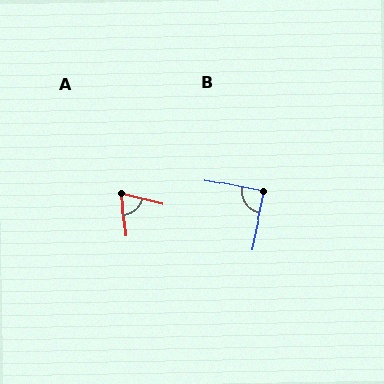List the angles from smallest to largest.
A (71°), B (89°).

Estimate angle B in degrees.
Approximately 89 degrees.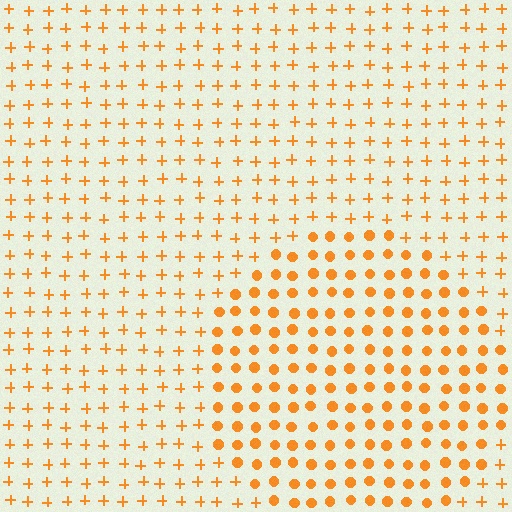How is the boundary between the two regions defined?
The boundary is defined by a change in element shape: circles inside vs. plus signs outside. All elements share the same color and spacing.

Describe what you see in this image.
The image is filled with small orange elements arranged in a uniform grid. A circle-shaped region contains circles, while the surrounding area contains plus signs. The boundary is defined purely by the change in element shape.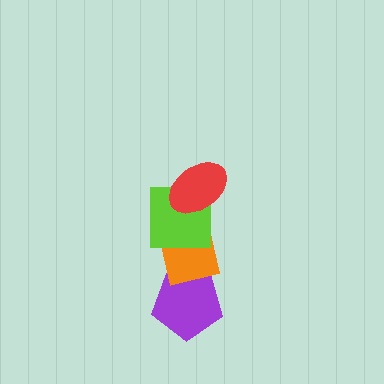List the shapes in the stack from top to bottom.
From top to bottom: the red ellipse, the lime square, the orange square, the purple pentagon.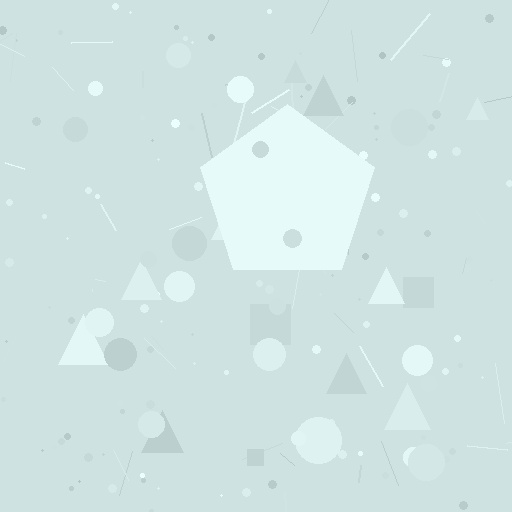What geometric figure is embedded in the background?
A pentagon is embedded in the background.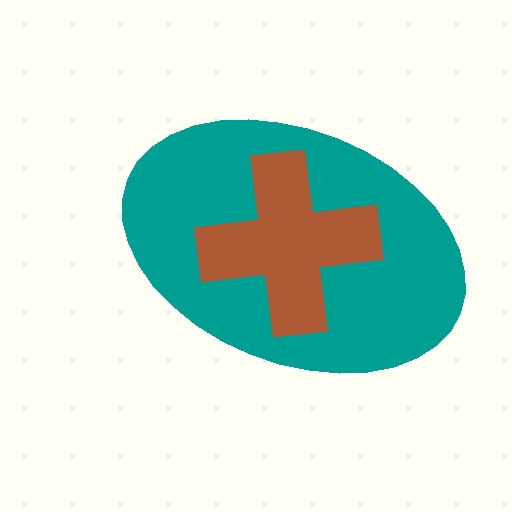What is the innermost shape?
The brown cross.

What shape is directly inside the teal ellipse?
The brown cross.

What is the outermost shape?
The teal ellipse.